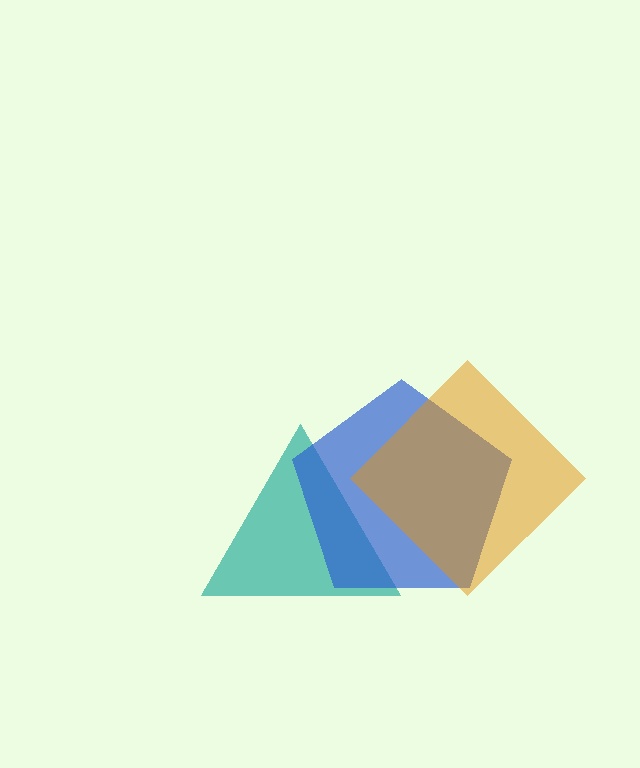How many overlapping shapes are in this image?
There are 3 overlapping shapes in the image.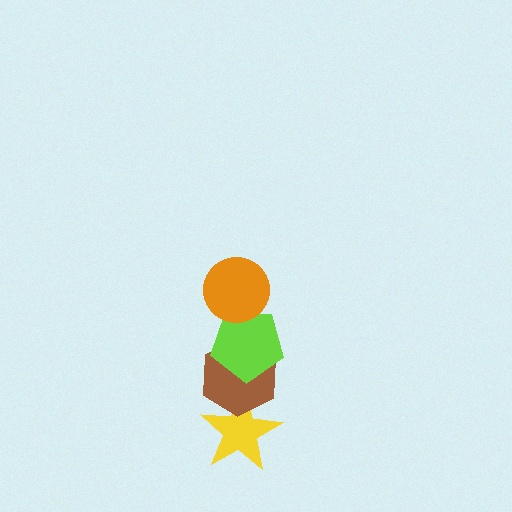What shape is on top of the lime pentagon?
The orange circle is on top of the lime pentagon.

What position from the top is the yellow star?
The yellow star is 4th from the top.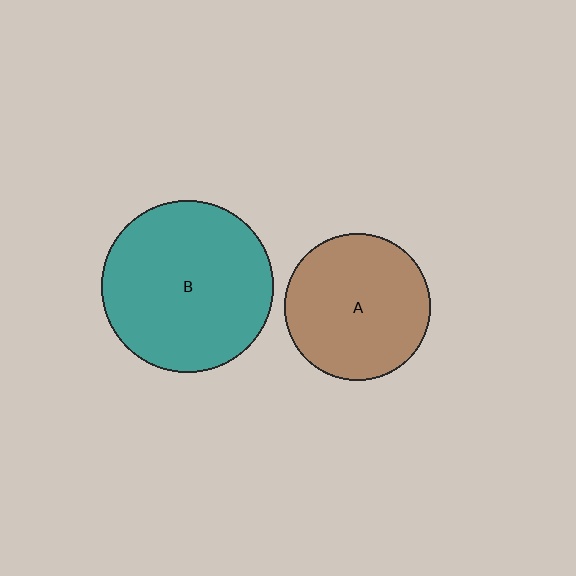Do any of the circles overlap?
No, none of the circles overlap.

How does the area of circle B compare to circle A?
Approximately 1.4 times.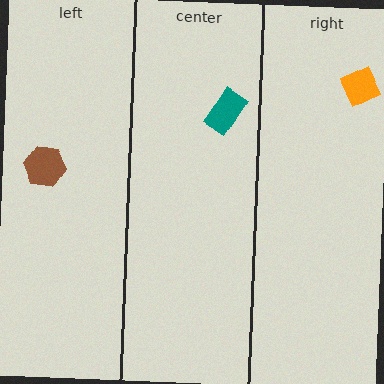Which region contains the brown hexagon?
The left region.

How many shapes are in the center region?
1.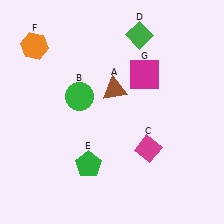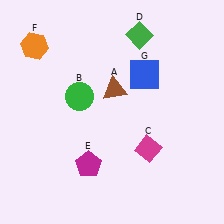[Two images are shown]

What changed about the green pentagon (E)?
In Image 1, E is green. In Image 2, it changed to magenta.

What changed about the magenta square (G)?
In Image 1, G is magenta. In Image 2, it changed to blue.